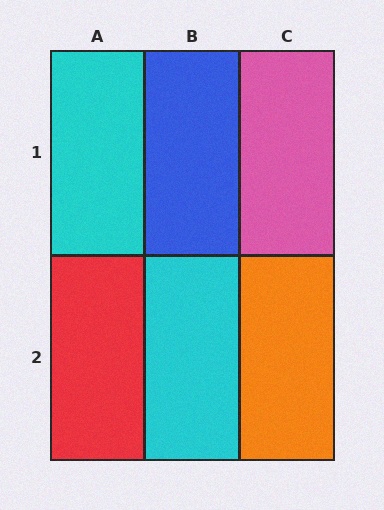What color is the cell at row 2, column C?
Orange.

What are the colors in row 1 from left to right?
Cyan, blue, pink.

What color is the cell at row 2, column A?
Red.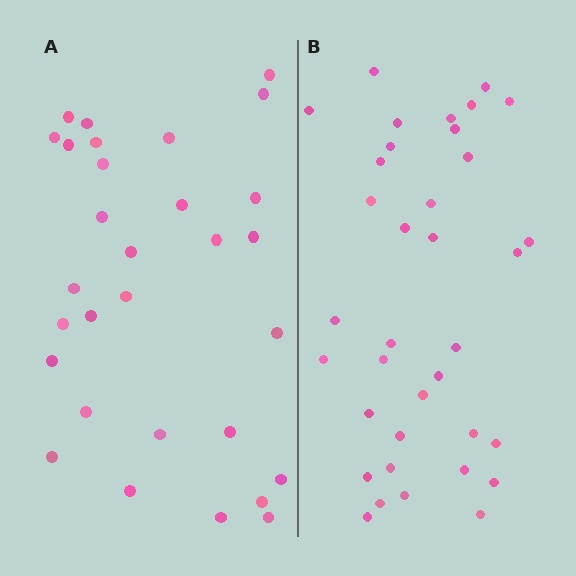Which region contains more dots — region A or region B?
Region B (the right region) has more dots.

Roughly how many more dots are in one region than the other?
Region B has about 6 more dots than region A.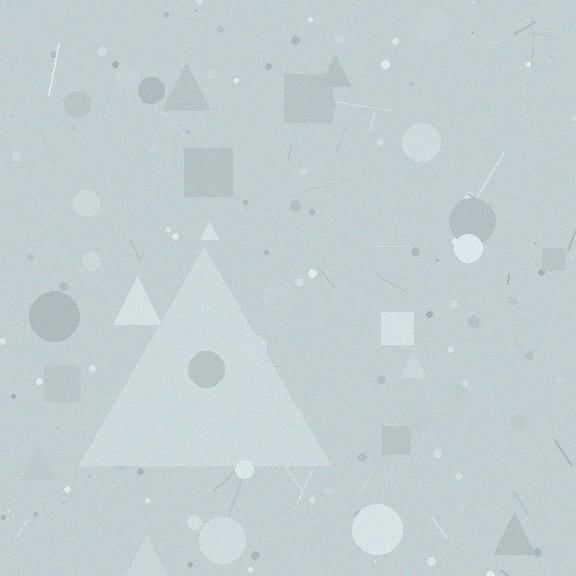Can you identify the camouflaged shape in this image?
The camouflaged shape is a triangle.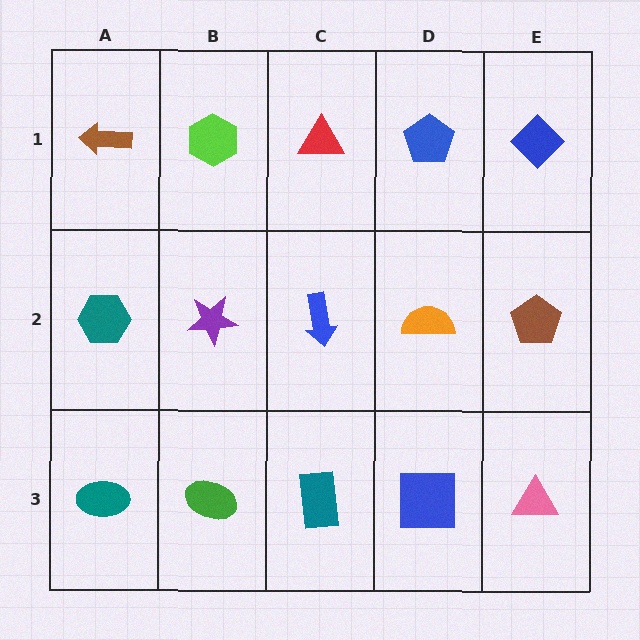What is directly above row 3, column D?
An orange semicircle.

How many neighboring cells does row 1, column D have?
3.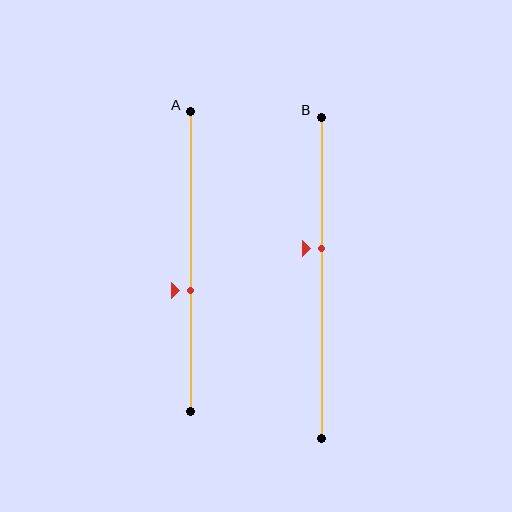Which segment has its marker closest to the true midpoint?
Segment B has its marker closest to the true midpoint.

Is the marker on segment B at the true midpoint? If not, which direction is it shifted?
No, the marker on segment B is shifted upward by about 9% of the segment length.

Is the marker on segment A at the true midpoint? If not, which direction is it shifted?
No, the marker on segment A is shifted downward by about 10% of the segment length.